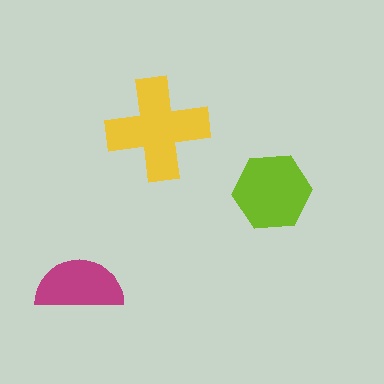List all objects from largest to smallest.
The yellow cross, the lime hexagon, the magenta semicircle.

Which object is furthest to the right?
The lime hexagon is rightmost.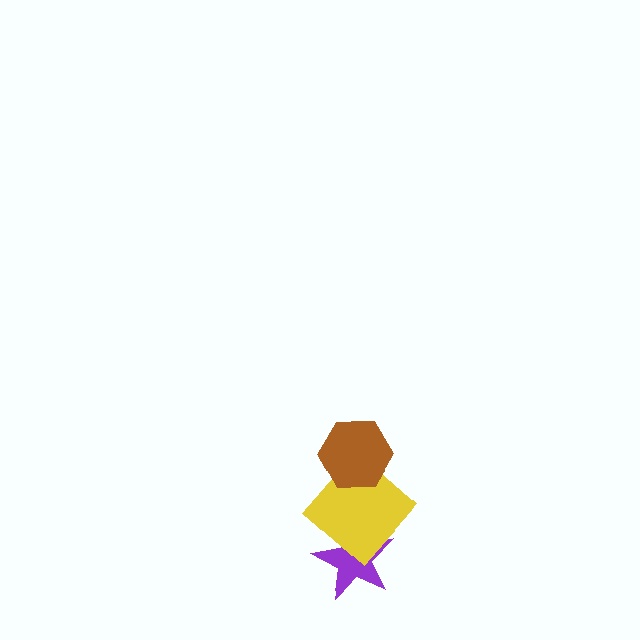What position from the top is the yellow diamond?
The yellow diamond is 2nd from the top.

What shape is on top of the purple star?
The yellow diamond is on top of the purple star.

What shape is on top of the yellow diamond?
The brown hexagon is on top of the yellow diamond.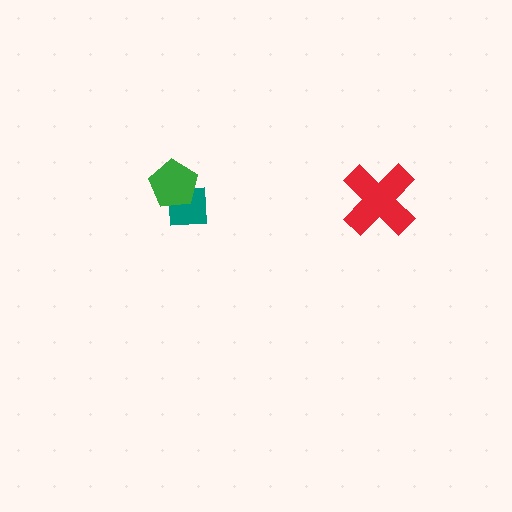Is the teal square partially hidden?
Yes, it is partially covered by another shape.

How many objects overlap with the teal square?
1 object overlaps with the teal square.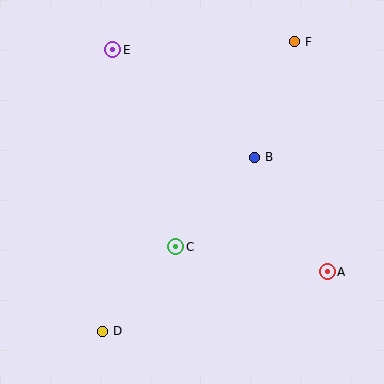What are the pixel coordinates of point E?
Point E is at (113, 50).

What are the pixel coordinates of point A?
Point A is at (327, 272).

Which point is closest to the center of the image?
Point C at (176, 247) is closest to the center.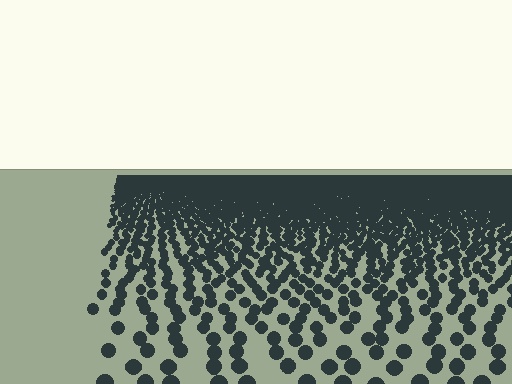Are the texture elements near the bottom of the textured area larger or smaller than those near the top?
Larger. Near the bottom, elements are closer to the viewer and appear at a bigger on-screen size.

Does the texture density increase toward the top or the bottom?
Density increases toward the top.